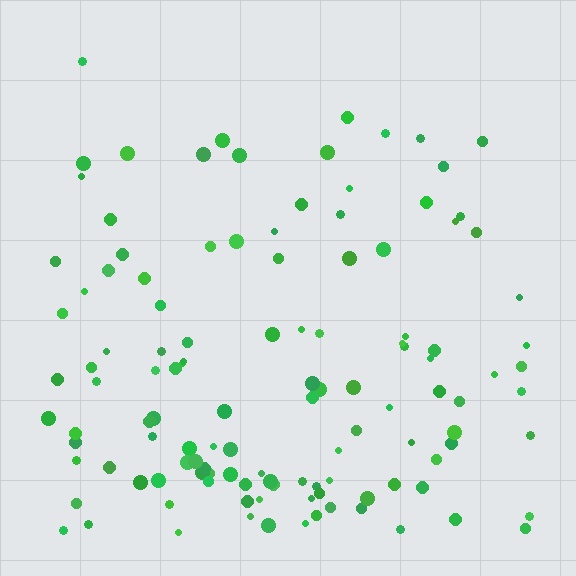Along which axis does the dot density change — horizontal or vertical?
Vertical.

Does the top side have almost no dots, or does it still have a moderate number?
Still a moderate number, just noticeably fewer than the bottom.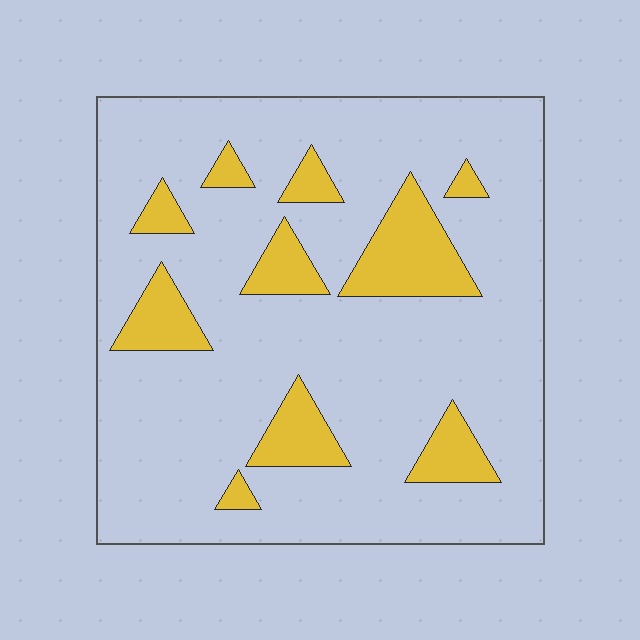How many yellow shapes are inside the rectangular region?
10.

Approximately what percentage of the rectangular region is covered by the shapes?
Approximately 15%.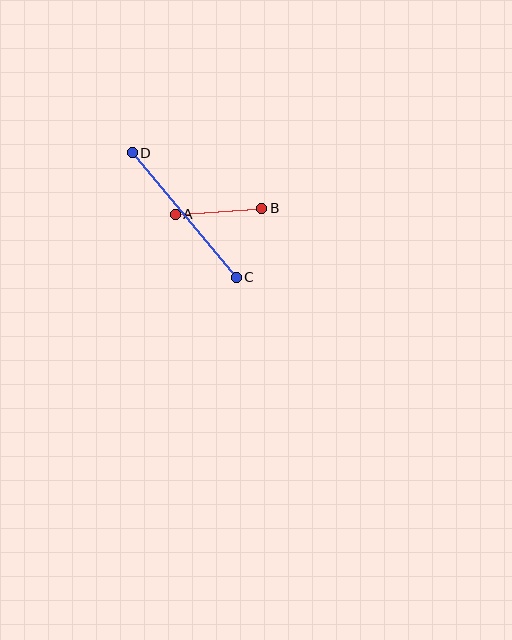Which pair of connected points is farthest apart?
Points C and D are farthest apart.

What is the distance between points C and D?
The distance is approximately 162 pixels.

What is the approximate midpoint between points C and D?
The midpoint is at approximately (184, 215) pixels.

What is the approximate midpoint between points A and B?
The midpoint is at approximately (219, 211) pixels.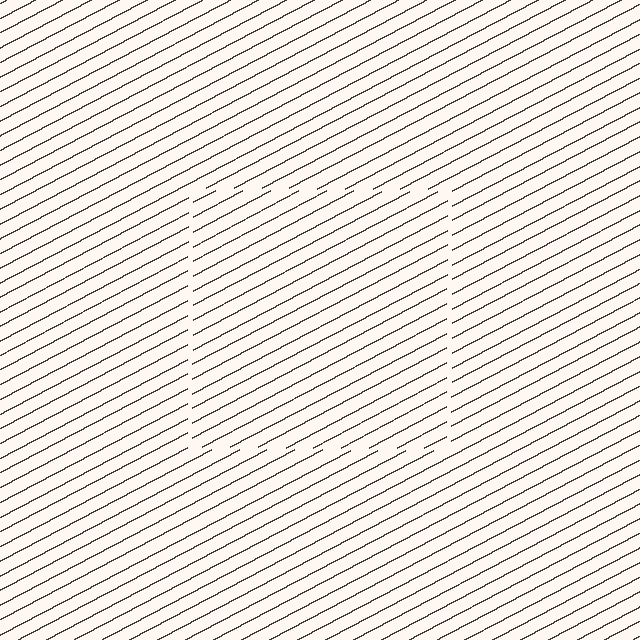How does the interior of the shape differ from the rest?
The interior of the shape contains the same grating, shifted by half a period — the contour is defined by the phase discontinuity where line-ends from the inner and outer gratings abut.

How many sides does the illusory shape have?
4 sides — the line-ends trace a square.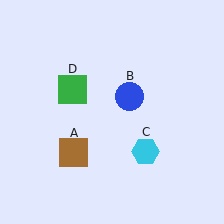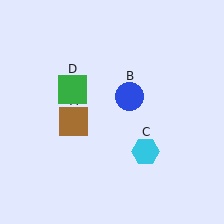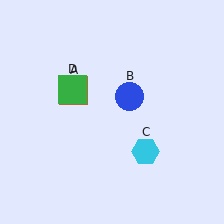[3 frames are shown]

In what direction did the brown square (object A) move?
The brown square (object A) moved up.